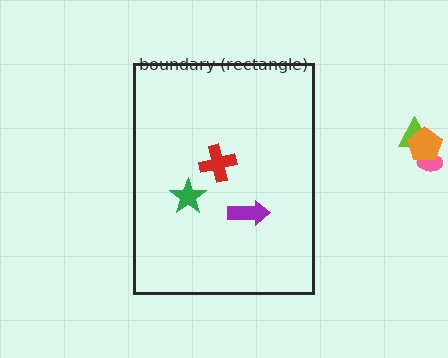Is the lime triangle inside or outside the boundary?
Outside.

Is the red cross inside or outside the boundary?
Inside.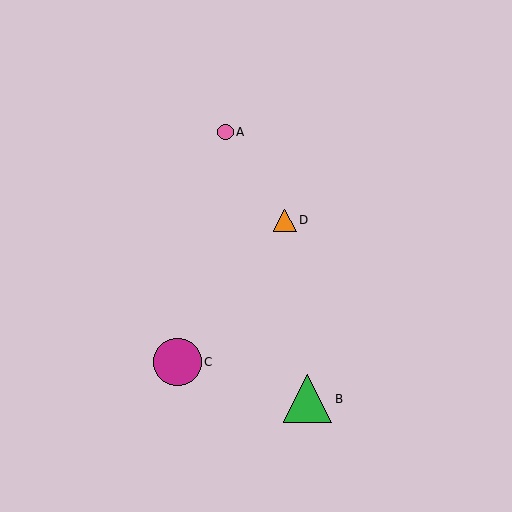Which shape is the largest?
The green triangle (labeled B) is the largest.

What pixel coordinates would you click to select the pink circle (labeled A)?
Click at (226, 132) to select the pink circle A.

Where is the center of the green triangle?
The center of the green triangle is at (308, 399).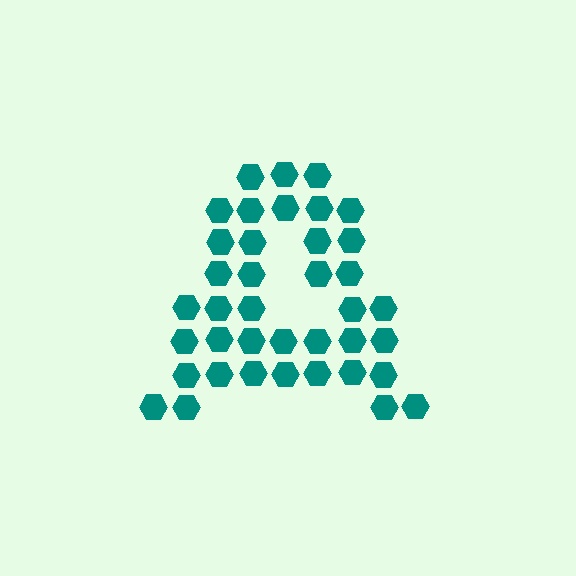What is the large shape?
The large shape is the letter A.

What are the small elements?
The small elements are hexagons.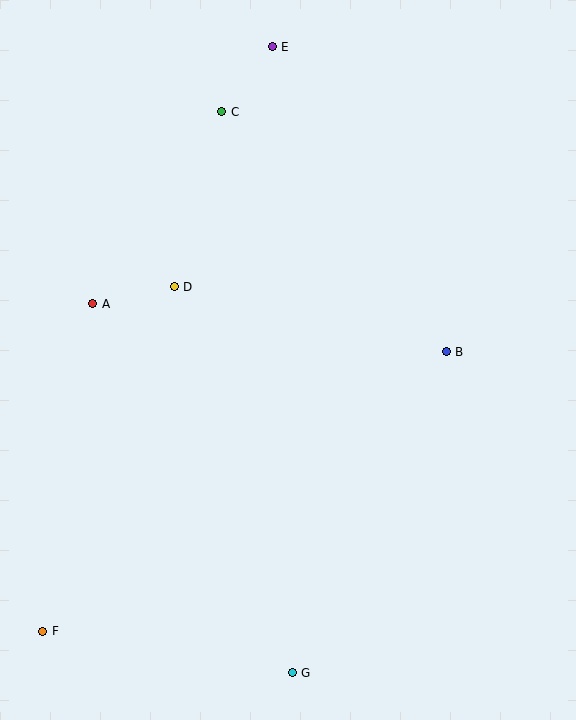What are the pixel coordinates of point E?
Point E is at (272, 47).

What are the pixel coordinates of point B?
Point B is at (446, 352).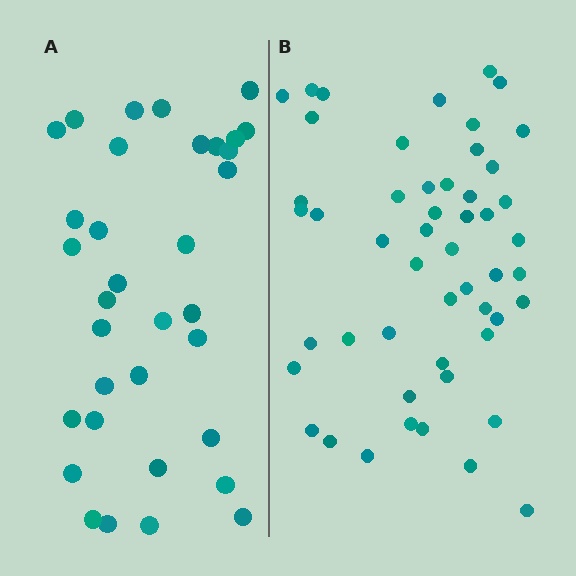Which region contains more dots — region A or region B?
Region B (the right region) has more dots.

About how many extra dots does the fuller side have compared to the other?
Region B has approximately 15 more dots than region A.